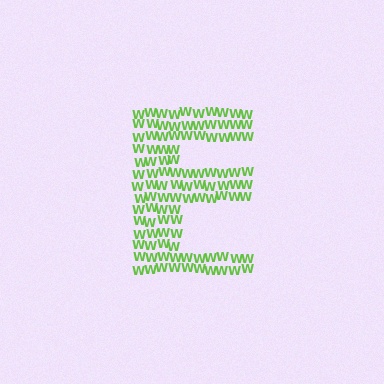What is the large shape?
The large shape is the letter E.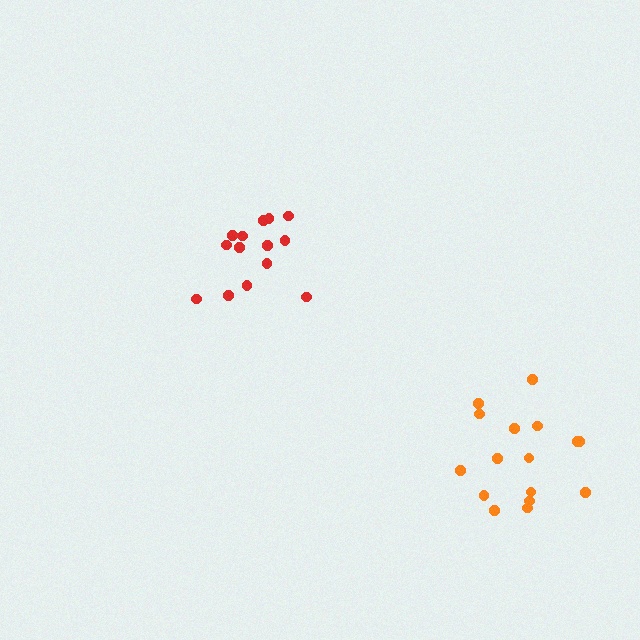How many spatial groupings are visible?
There are 2 spatial groupings.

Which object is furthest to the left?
The red cluster is leftmost.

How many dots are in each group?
Group 1: 14 dots, Group 2: 16 dots (30 total).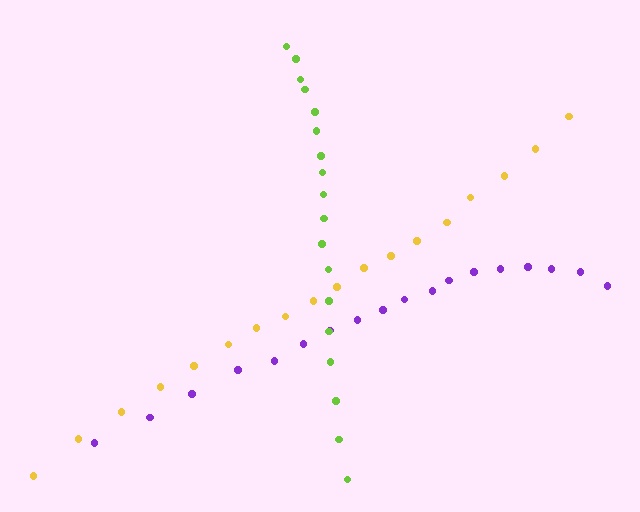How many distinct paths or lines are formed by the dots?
There are 3 distinct paths.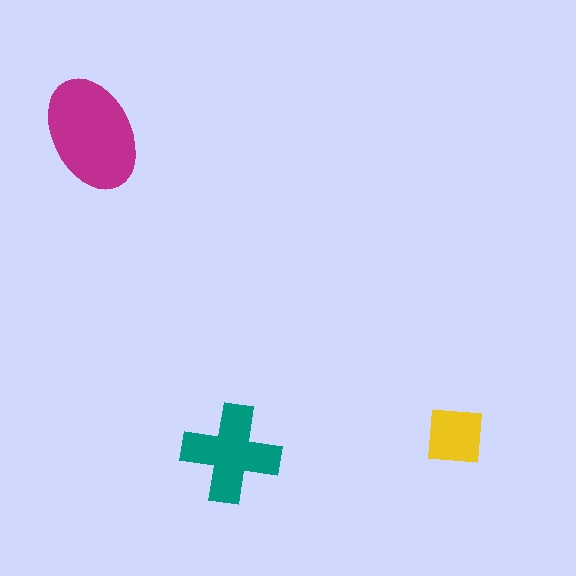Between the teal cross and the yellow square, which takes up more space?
The teal cross.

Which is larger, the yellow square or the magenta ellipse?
The magenta ellipse.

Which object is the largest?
The magenta ellipse.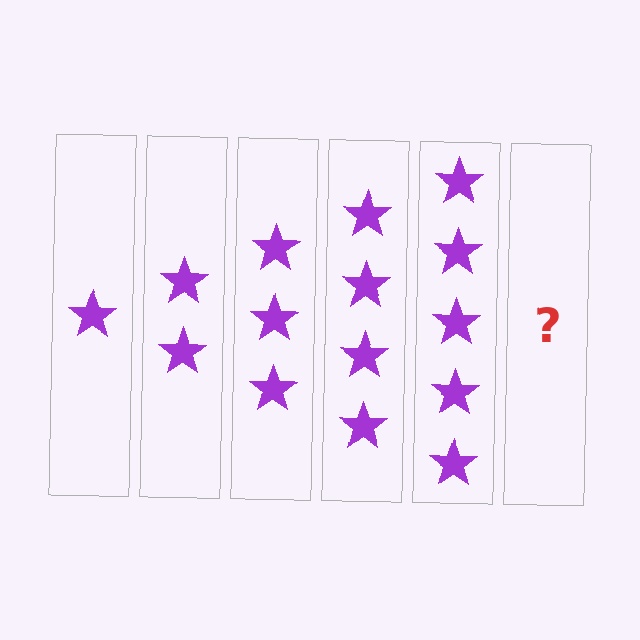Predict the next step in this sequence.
The next step is 6 stars.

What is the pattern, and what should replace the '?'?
The pattern is that each step adds one more star. The '?' should be 6 stars.